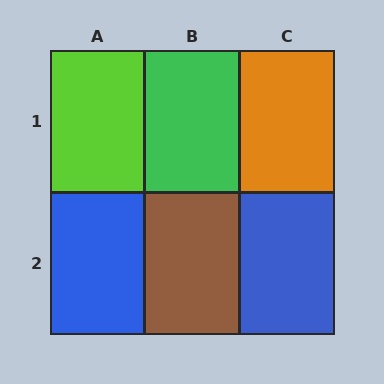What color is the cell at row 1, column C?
Orange.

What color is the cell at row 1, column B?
Green.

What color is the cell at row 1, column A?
Lime.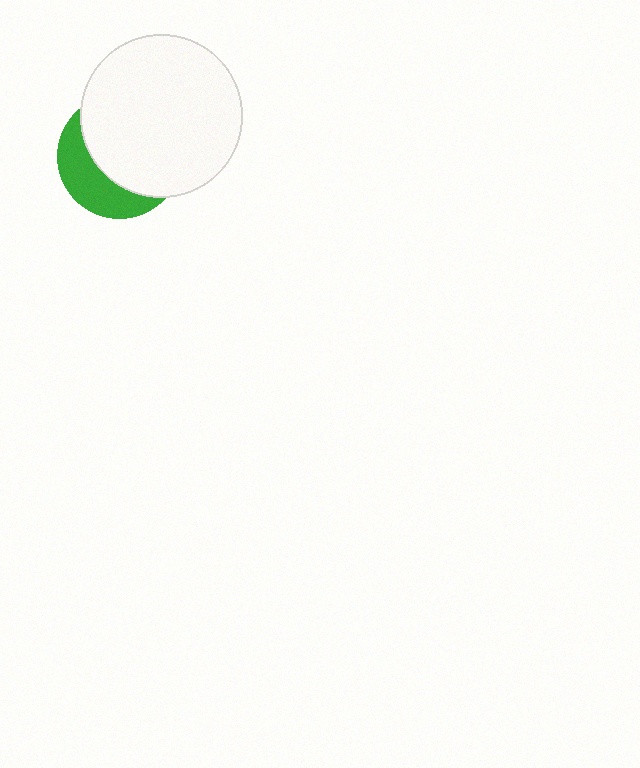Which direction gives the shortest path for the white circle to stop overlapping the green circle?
Moving toward the upper-right gives the shortest separation.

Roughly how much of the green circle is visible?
A small part of it is visible (roughly 35%).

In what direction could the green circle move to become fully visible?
The green circle could move toward the lower-left. That would shift it out from behind the white circle entirely.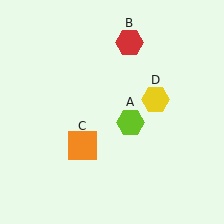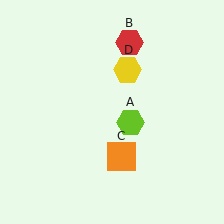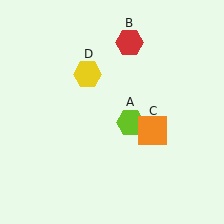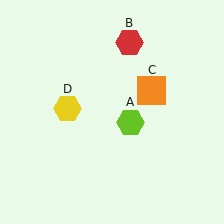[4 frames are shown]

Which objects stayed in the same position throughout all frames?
Lime hexagon (object A) and red hexagon (object B) remained stationary.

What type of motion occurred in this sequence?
The orange square (object C), yellow hexagon (object D) rotated counterclockwise around the center of the scene.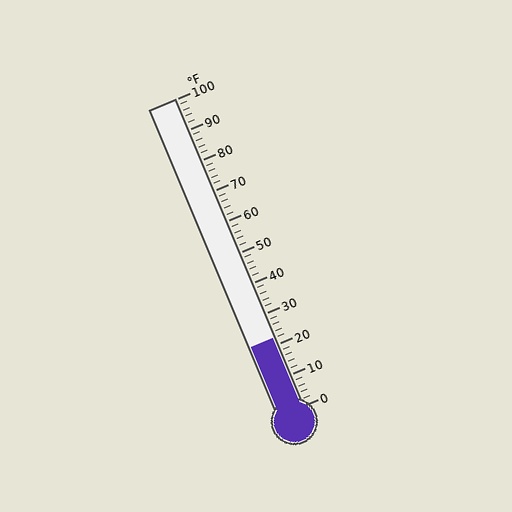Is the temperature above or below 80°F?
The temperature is below 80°F.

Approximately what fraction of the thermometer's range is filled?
The thermometer is filled to approximately 20% of its range.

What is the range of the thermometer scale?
The thermometer scale ranges from 0°F to 100°F.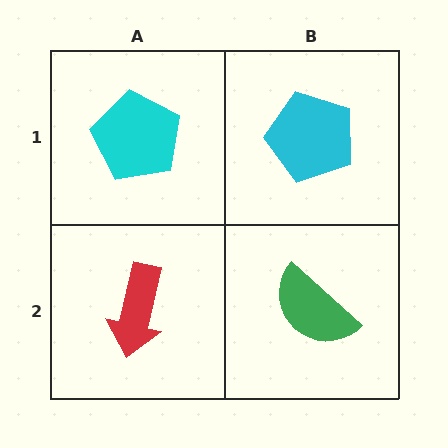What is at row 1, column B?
A cyan pentagon.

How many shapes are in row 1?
2 shapes.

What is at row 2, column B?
A green semicircle.